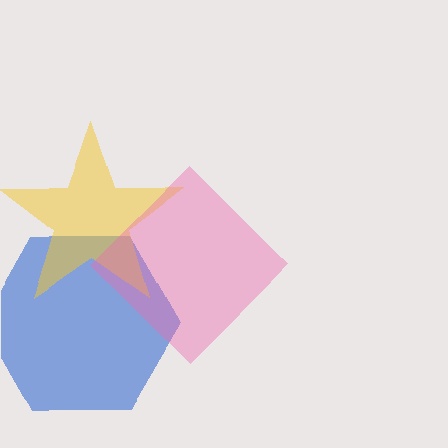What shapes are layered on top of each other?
The layered shapes are: a blue hexagon, a yellow star, a pink diamond.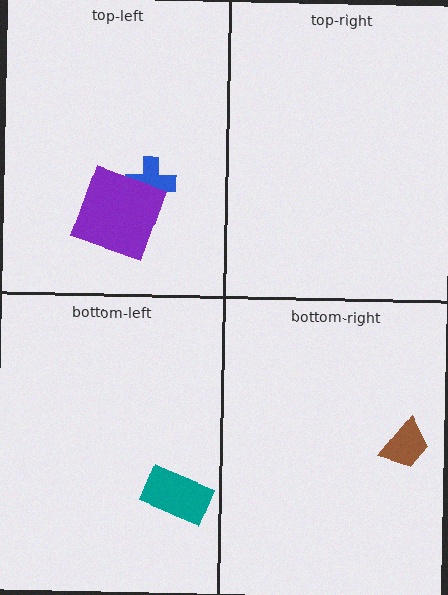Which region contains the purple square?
The top-left region.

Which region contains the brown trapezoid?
The bottom-right region.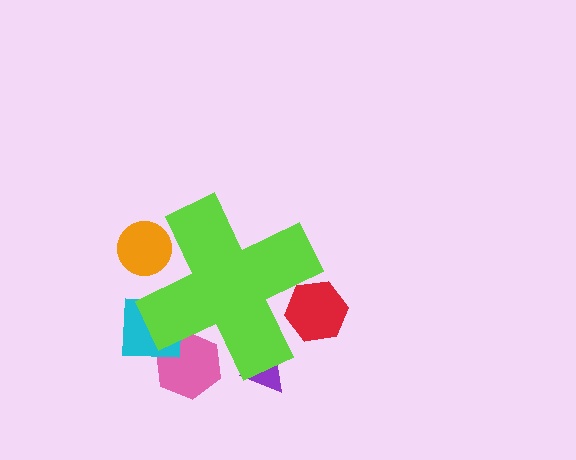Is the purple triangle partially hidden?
Yes, the purple triangle is partially hidden behind the lime cross.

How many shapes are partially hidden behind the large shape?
5 shapes are partially hidden.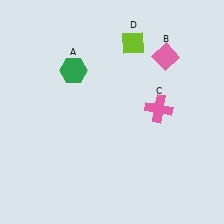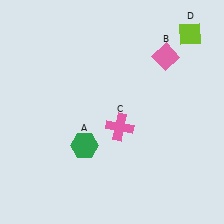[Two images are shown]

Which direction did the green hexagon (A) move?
The green hexagon (A) moved down.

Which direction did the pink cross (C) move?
The pink cross (C) moved left.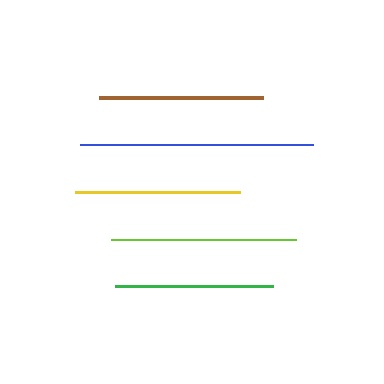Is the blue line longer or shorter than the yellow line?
The blue line is longer than the yellow line.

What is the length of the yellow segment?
The yellow segment is approximately 165 pixels long.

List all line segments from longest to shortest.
From longest to shortest: blue, lime, yellow, brown, green.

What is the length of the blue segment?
The blue segment is approximately 232 pixels long.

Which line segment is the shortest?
The green line is the shortest at approximately 158 pixels.